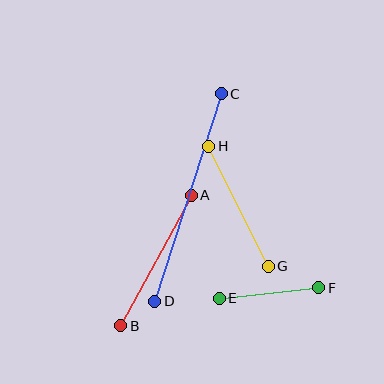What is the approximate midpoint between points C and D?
The midpoint is at approximately (188, 197) pixels.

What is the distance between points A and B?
The distance is approximately 148 pixels.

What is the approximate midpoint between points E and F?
The midpoint is at approximately (269, 293) pixels.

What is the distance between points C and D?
The distance is approximately 218 pixels.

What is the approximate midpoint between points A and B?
The midpoint is at approximately (156, 260) pixels.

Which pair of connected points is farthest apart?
Points C and D are farthest apart.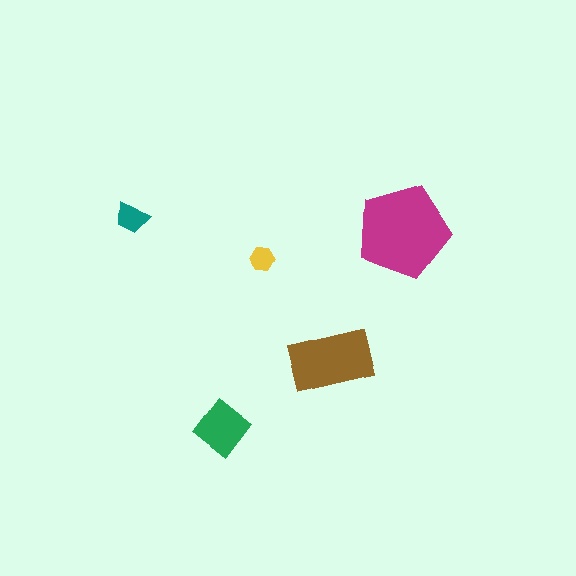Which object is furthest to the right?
The magenta pentagon is rightmost.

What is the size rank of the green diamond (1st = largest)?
3rd.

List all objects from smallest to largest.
The yellow hexagon, the teal trapezoid, the green diamond, the brown rectangle, the magenta pentagon.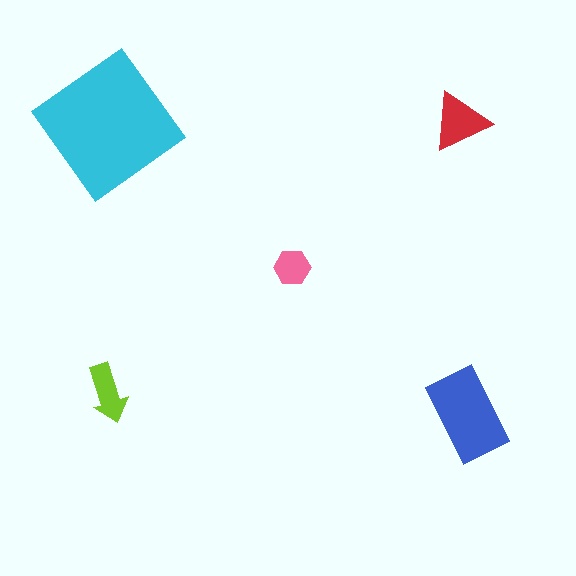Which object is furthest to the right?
The blue rectangle is rightmost.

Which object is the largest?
The cyan diamond.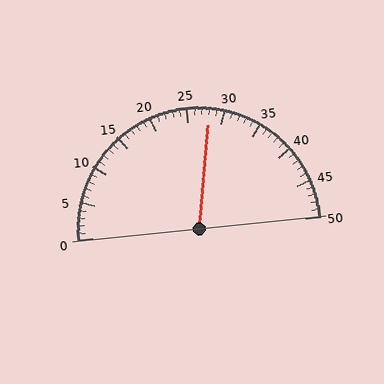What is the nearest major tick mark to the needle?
The nearest major tick mark is 30.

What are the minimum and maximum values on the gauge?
The gauge ranges from 0 to 50.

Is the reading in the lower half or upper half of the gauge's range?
The reading is in the upper half of the range (0 to 50).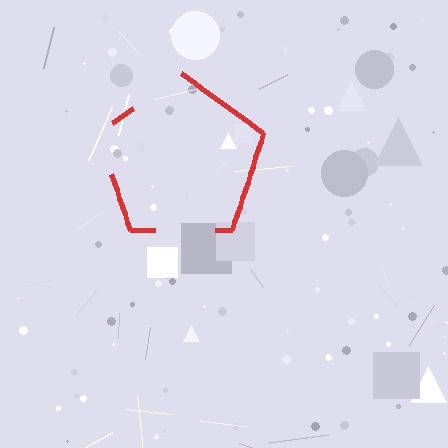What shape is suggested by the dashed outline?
The dashed outline suggests a pentagon.